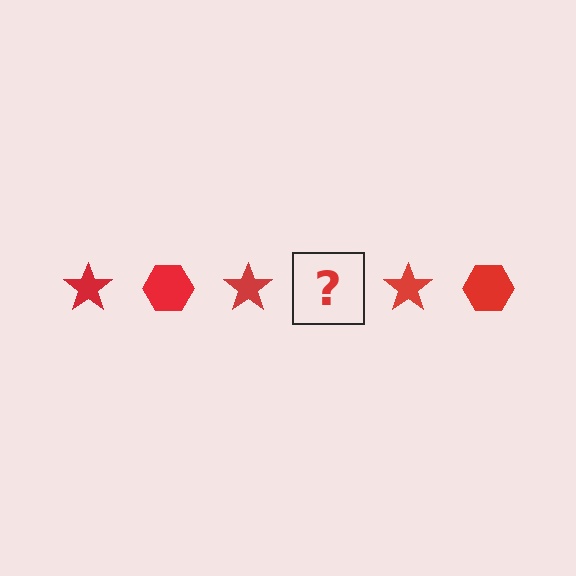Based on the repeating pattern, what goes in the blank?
The blank should be a red hexagon.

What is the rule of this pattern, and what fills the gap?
The rule is that the pattern cycles through star, hexagon shapes in red. The gap should be filled with a red hexagon.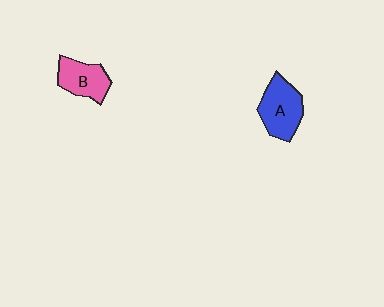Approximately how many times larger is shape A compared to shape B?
Approximately 1.2 times.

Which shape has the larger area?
Shape A (blue).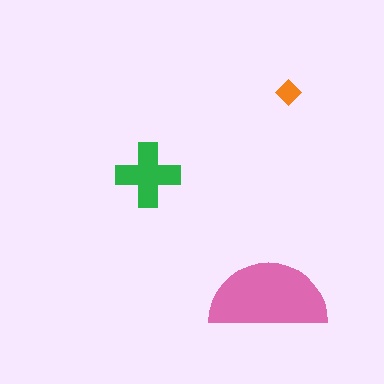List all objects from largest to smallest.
The pink semicircle, the green cross, the orange diamond.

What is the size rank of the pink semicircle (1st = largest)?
1st.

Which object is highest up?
The orange diamond is topmost.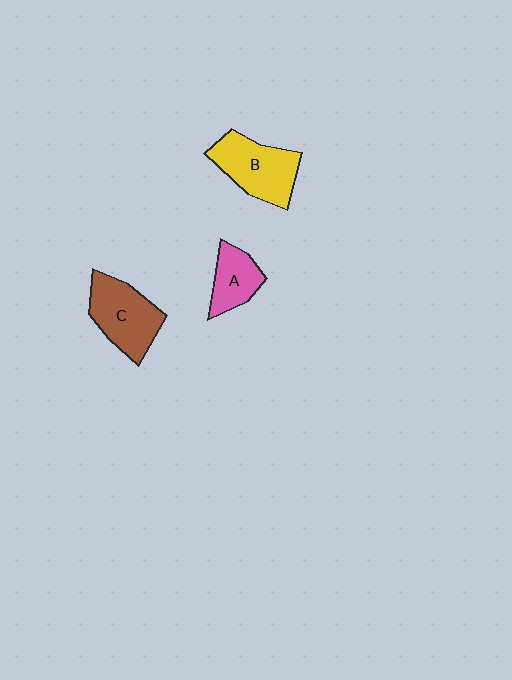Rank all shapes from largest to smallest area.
From largest to smallest: B (yellow), C (brown), A (pink).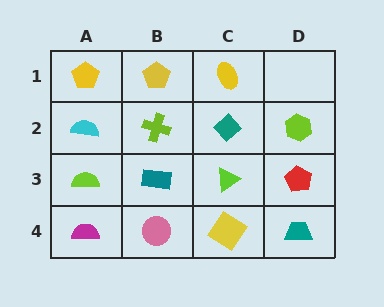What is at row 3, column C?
A lime triangle.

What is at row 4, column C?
A yellow diamond.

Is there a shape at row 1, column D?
No, that cell is empty.